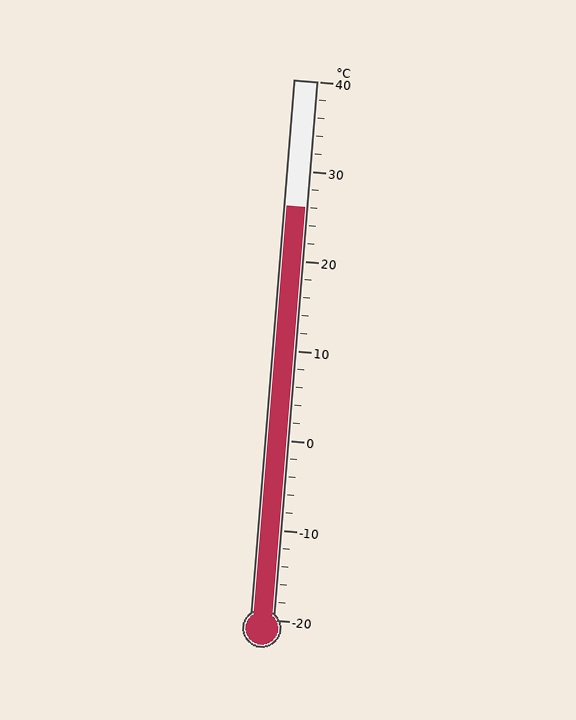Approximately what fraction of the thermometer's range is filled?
The thermometer is filled to approximately 75% of its range.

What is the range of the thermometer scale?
The thermometer scale ranges from -20°C to 40°C.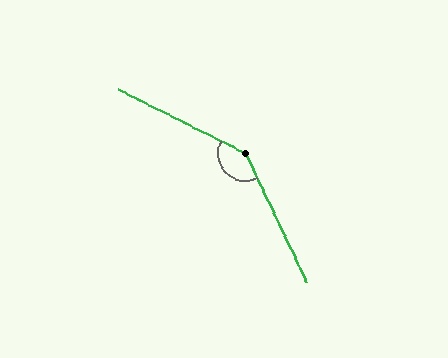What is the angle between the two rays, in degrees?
Approximately 142 degrees.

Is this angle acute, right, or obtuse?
It is obtuse.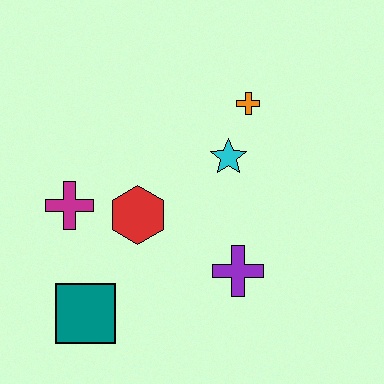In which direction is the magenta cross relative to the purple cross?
The magenta cross is to the left of the purple cross.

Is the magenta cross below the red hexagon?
No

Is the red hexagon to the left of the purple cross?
Yes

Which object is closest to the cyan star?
The orange cross is closest to the cyan star.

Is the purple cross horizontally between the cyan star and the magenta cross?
No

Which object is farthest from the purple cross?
The magenta cross is farthest from the purple cross.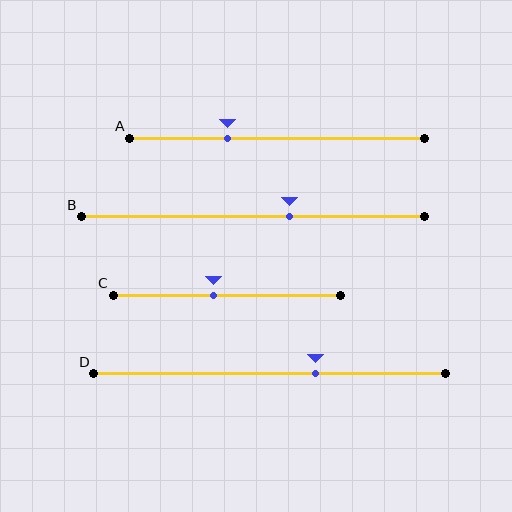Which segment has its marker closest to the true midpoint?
Segment C has its marker closest to the true midpoint.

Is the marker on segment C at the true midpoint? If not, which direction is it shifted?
No, the marker on segment C is shifted to the left by about 6% of the segment length.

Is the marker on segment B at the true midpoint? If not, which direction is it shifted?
No, the marker on segment B is shifted to the right by about 11% of the segment length.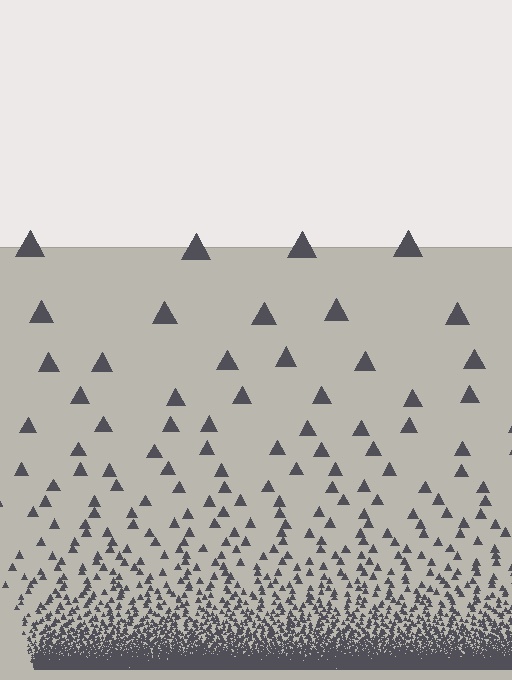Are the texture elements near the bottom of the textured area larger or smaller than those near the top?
Smaller. The gradient is inverted — elements near the bottom are smaller and denser.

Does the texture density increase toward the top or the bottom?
Density increases toward the bottom.